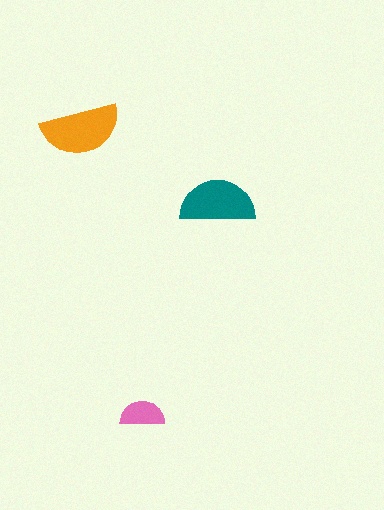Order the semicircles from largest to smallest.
the orange one, the teal one, the pink one.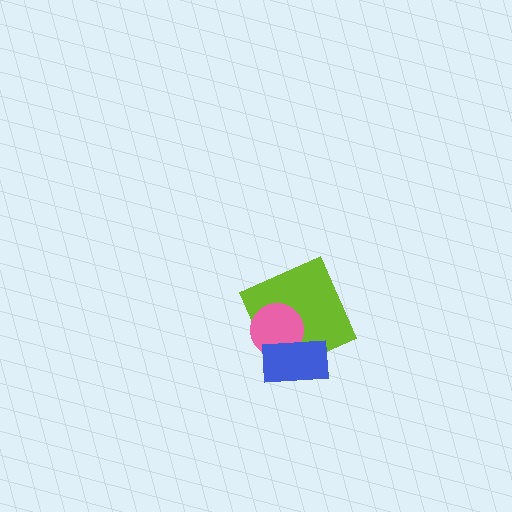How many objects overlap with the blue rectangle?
2 objects overlap with the blue rectangle.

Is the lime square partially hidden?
Yes, it is partially covered by another shape.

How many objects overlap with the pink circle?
2 objects overlap with the pink circle.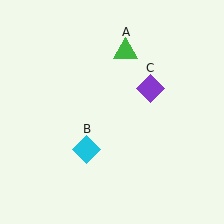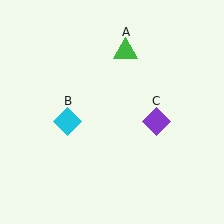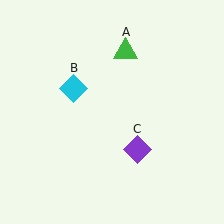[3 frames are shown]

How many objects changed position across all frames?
2 objects changed position: cyan diamond (object B), purple diamond (object C).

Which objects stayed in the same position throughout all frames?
Green triangle (object A) remained stationary.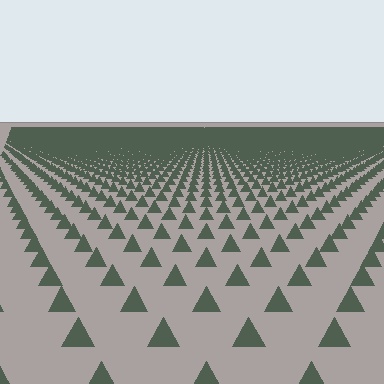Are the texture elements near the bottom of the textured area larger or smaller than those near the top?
Larger. Near the bottom, elements are closer to the viewer and appear at a bigger on-screen size.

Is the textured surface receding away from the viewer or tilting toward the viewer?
The surface is receding away from the viewer. Texture elements get smaller and denser toward the top.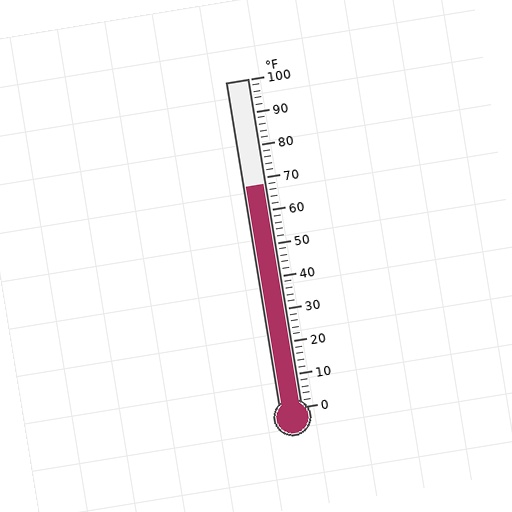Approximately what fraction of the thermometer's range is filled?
The thermometer is filled to approximately 70% of its range.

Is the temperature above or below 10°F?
The temperature is above 10°F.